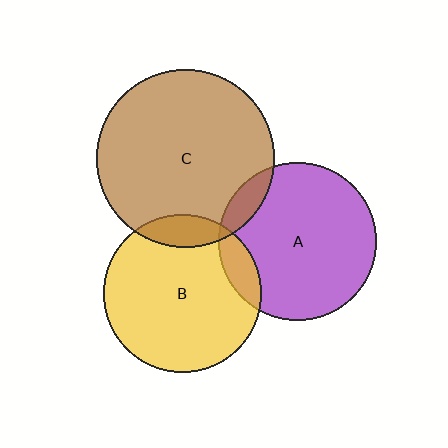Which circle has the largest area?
Circle C (brown).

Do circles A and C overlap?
Yes.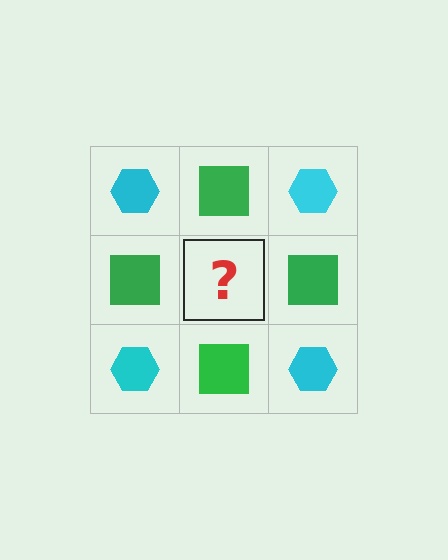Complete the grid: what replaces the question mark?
The question mark should be replaced with a cyan hexagon.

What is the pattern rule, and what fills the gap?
The rule is that it alternates cyan hexagon and green square in a checkerboard pattern. The gap should be filled with a cyan hexagon.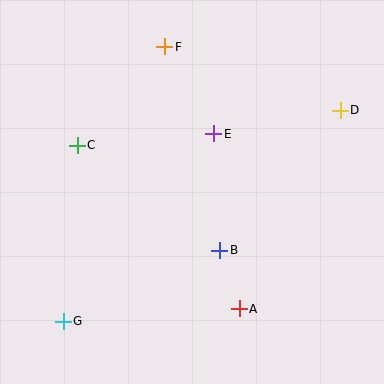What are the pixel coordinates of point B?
Point B is at (220, 250).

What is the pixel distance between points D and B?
The distance between D and B is 185 pixels.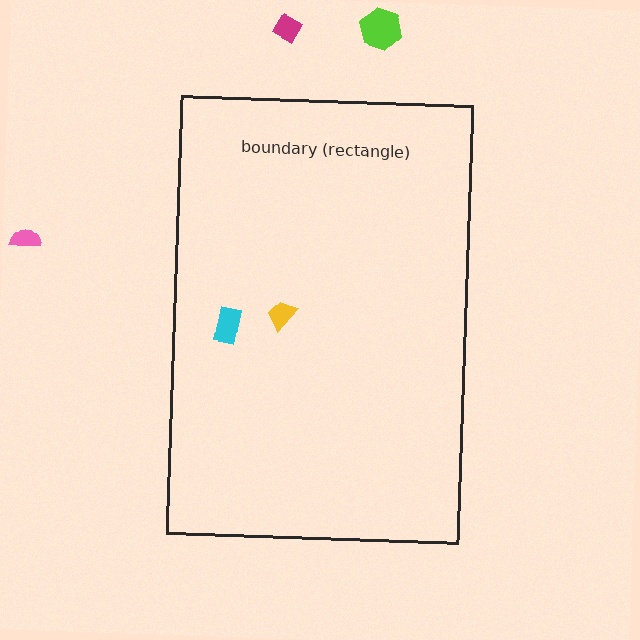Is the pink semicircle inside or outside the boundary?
Outside.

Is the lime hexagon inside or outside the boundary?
Outside.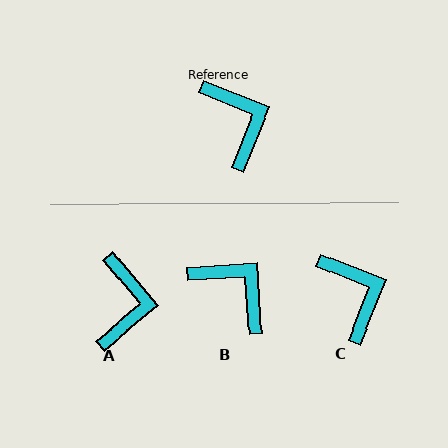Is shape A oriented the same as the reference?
No, it is off by about 28 degrees.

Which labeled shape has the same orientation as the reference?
C.